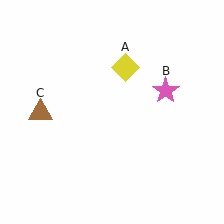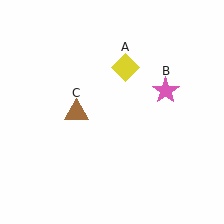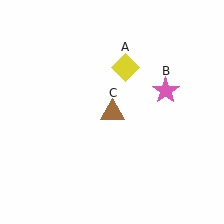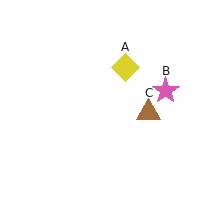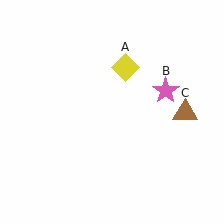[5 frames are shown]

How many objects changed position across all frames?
1 object changed position: brown triangle (object C).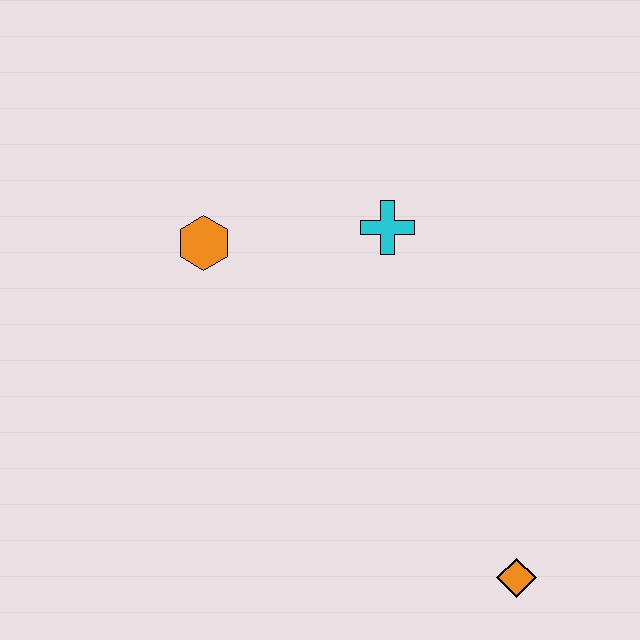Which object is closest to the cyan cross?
The orange hexagon is closest to the cyan cross.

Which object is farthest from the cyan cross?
The orange diamond is farthest from the cyan cross.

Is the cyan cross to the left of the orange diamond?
Yes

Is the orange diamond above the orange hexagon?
No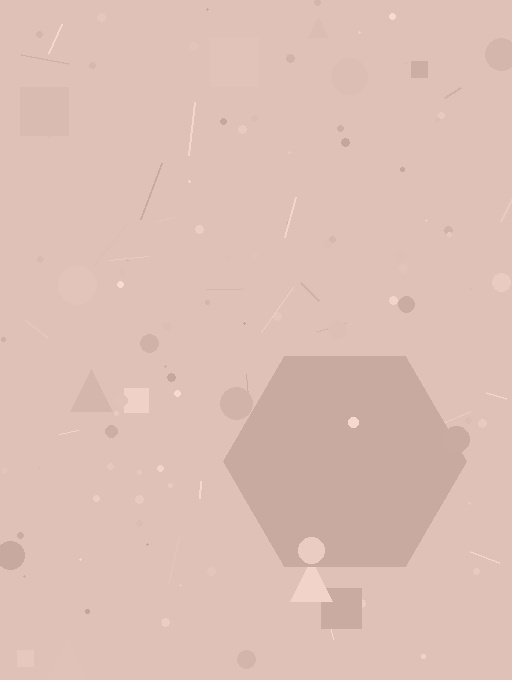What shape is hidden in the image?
A hexagon is hidden in the image.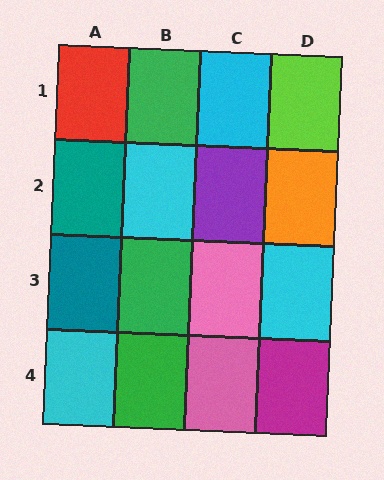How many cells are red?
1 cell is red.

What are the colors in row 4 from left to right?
Cyan, green, pink, magenta.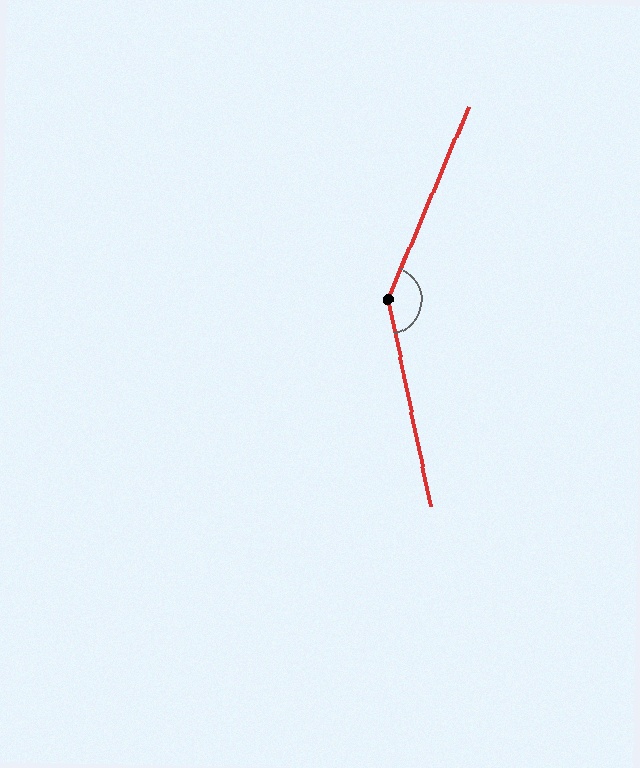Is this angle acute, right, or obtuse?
It is obtuse.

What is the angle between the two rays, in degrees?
Approximately 145 degrees.